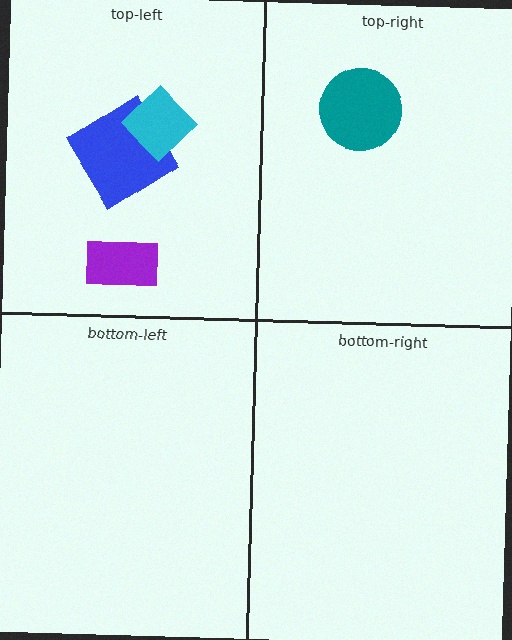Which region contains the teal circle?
The top-right region.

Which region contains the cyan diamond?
The top-left region.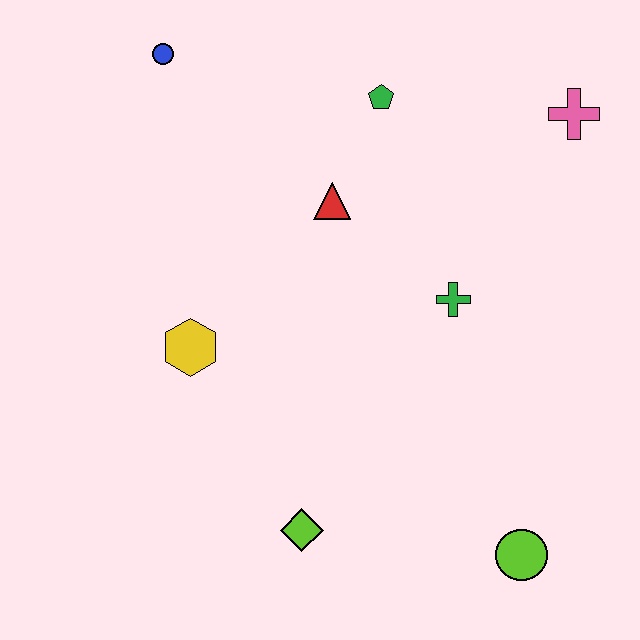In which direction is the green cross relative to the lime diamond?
The green cross is above the lime diamond.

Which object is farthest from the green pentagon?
The lime circle is farthest from the green pentagon.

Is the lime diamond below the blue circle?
Yes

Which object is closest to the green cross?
The red triangle is closest to the green cross.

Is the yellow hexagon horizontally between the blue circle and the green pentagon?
Yes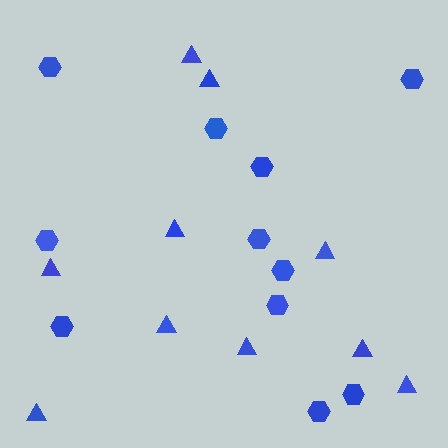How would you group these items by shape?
There are 2 groups: one group of triangles (10) and one group of hexagons (11).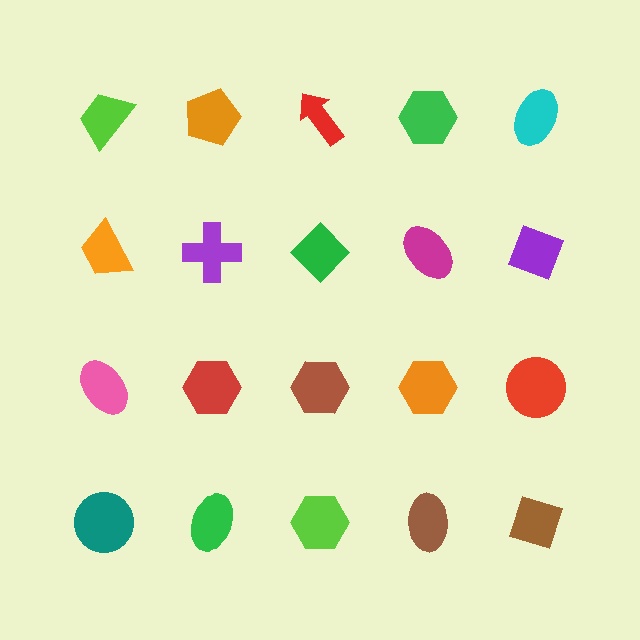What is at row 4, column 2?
A green ellipse.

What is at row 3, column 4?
An orange hexagon.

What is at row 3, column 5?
A red circle.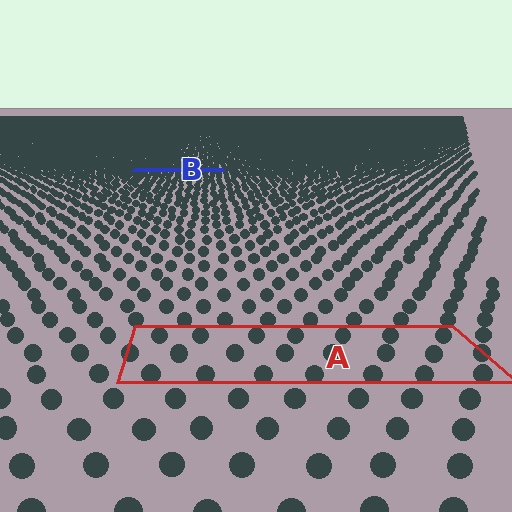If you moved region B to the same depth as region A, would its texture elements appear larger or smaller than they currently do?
They would appear larger. At a closer depth, the same texture elements are projected at a bigger on-screen size.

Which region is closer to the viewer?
Region A is closer. The texture elements there are larger and more spread out.